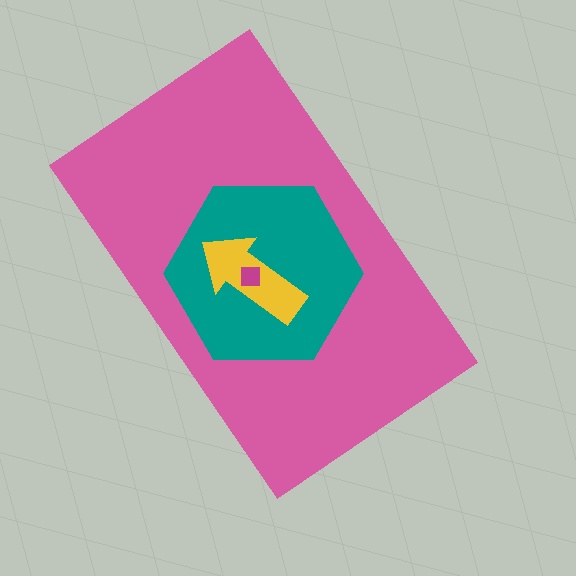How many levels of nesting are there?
4.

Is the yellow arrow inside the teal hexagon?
Yes.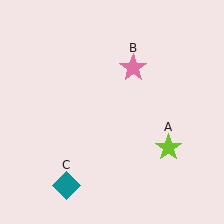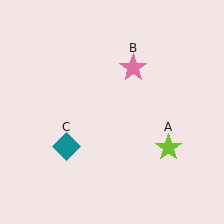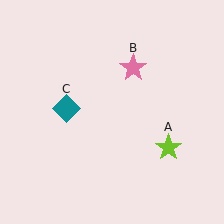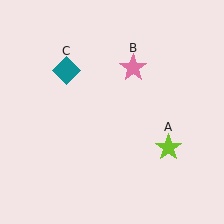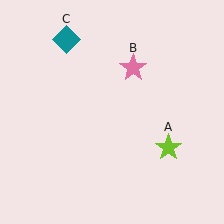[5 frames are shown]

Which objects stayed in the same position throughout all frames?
Lime star (object A) and pink star (object B) remained stationary.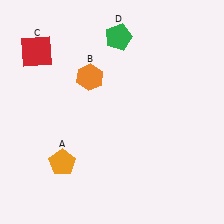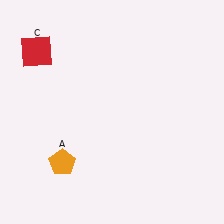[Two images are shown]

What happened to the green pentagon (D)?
The green pentagon (D) was removed in Image 2. It was in the top-right area of Image 1.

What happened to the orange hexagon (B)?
The orange hexagon (B) was removed in Image 2. It was in the top-left area of Image 1.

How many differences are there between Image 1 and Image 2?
There are 2 differences between the two images.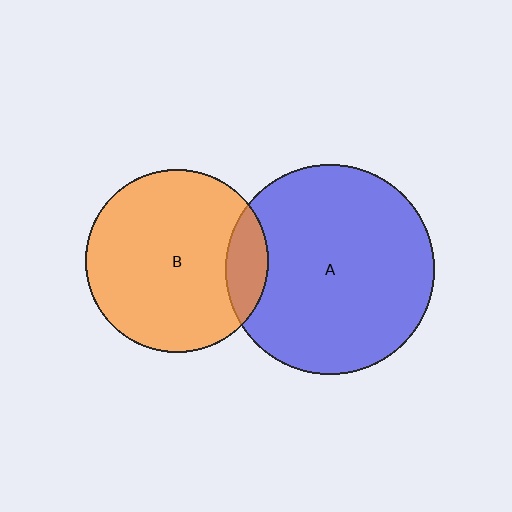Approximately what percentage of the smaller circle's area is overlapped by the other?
Approximately 15%.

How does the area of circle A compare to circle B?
Approximately 1.3 times.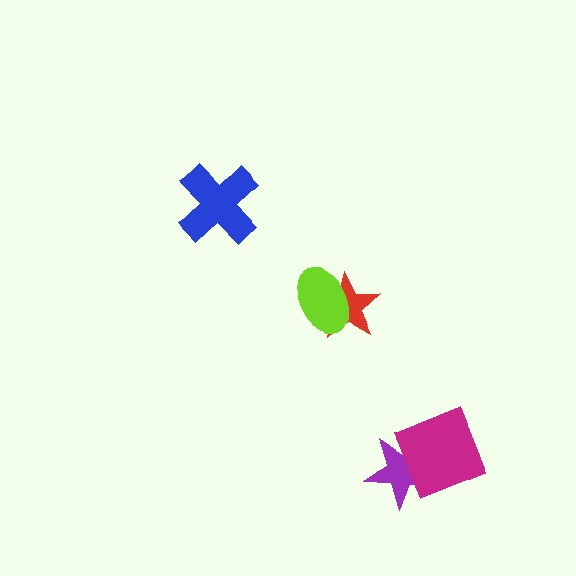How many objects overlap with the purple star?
1 object overlaps with the purple star.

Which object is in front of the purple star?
The magenta diamond is in front of the purple star.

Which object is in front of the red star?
The lime ellipse is in front of the red star.